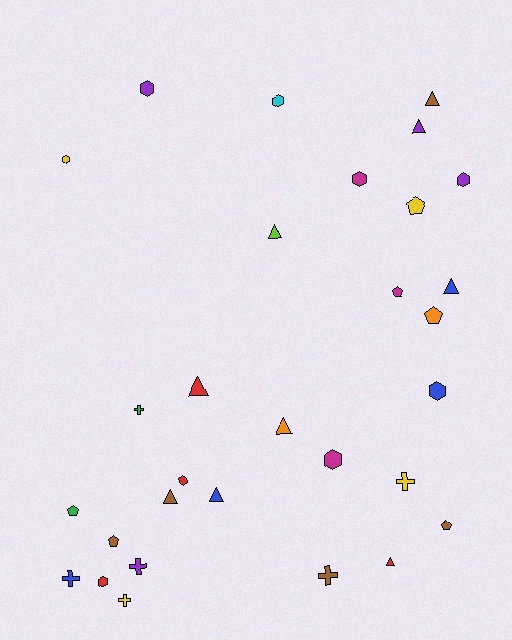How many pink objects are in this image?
There are no pink objects.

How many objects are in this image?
There are 30 objects.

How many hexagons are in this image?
There are 9 hexagons.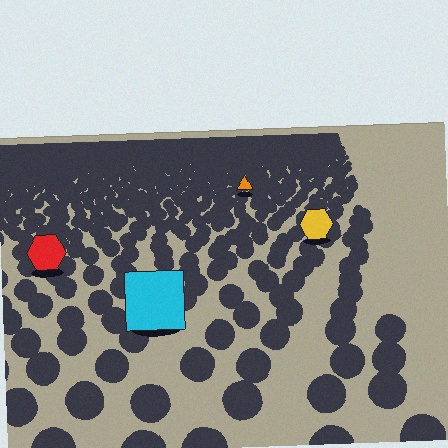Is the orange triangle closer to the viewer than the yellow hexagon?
No. The yellow hexagon is closer — you can tell from the texture gradient: the ground texture is coarser near it.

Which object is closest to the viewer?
The cyan square is closest. The texture marks near it are larger and more spread out.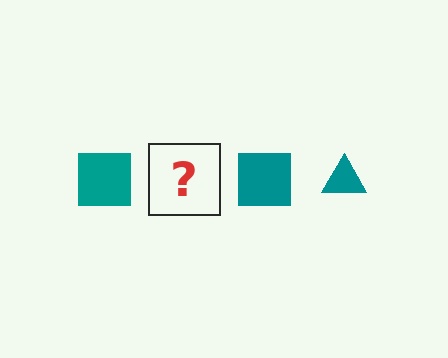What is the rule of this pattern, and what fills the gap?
The rule is that the pattern cycles through square, triangle shapes in teal. The gap should be filled with a teal triangle.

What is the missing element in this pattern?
The missing element is a teal triangle.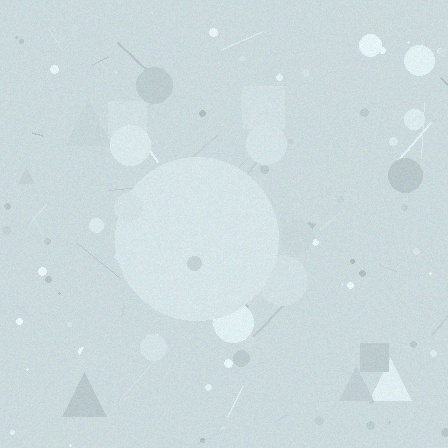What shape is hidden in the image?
A circle is hidden in the image.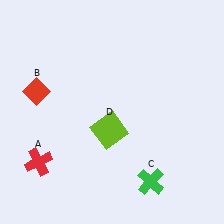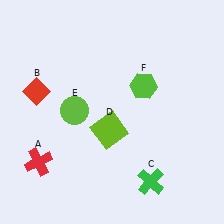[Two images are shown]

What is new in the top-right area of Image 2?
A lime hexagon (F) was added in the top-right area of Image 2.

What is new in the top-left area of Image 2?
A lime circle (E) was added in the top-left area of Image 2.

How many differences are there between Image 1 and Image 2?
There are 2 differences between the two images.